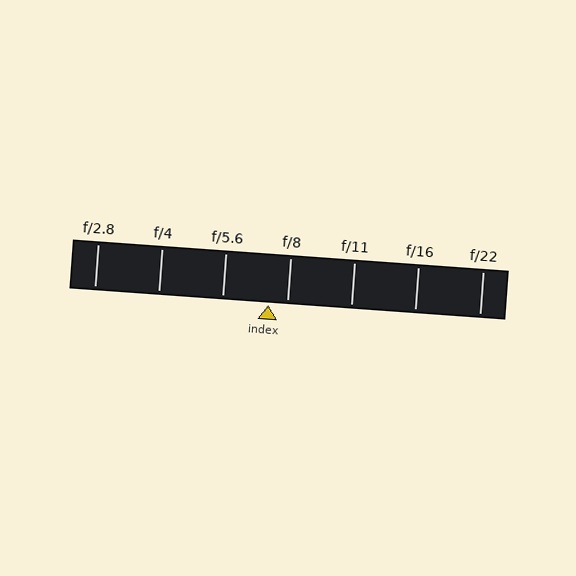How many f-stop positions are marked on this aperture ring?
There are 7 f-stop positions marked.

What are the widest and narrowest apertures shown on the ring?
The widest aperture shown is f/2.8 and the narrowest is f/22.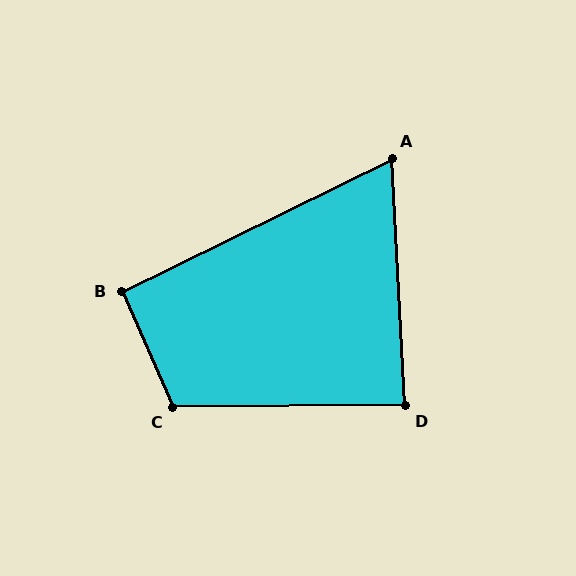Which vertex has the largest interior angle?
C, at approximately 113 degrees.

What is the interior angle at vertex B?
Approximately 93 degrees (approximately right).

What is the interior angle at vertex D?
Approximately 87 degrees (approximately right).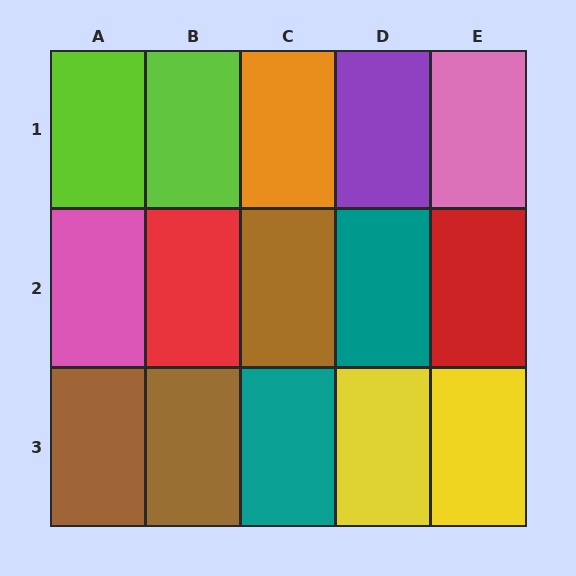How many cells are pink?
2 cells are pink.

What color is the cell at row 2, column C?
Brown.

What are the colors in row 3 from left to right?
Brown, brown, teal, yellow, yellow.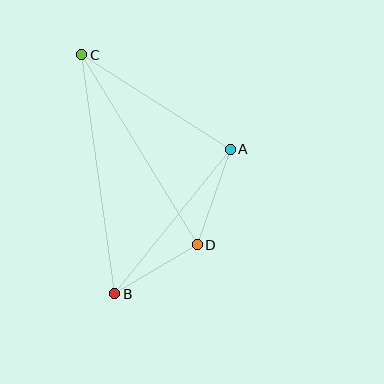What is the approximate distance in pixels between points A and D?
The distance between A and D is approximately 101 pixels.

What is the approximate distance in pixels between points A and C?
The distance between A and C is approximately 176 pixels.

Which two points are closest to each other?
Points B and D are closest to each other.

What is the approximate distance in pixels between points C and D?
The distance between C and D is approximately 222 pixels.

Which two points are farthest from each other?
Points B and C are farthest from each other.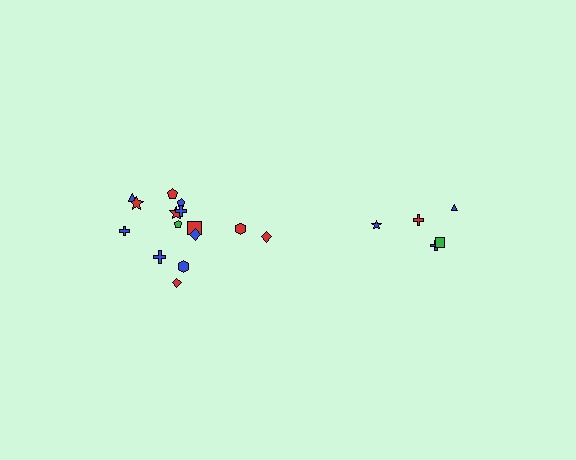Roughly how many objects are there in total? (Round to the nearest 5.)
Roughly 20 objects in total.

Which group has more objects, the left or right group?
The left group.